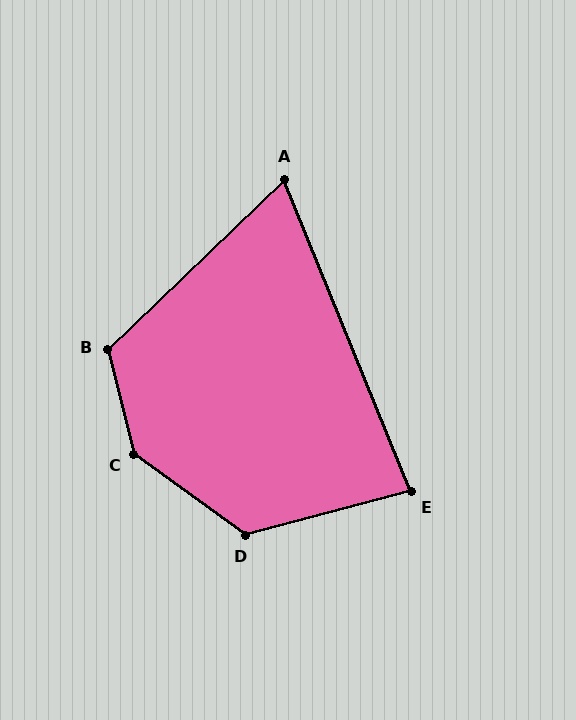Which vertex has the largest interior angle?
C, at approximately 140 degrees.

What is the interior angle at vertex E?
Approximately 83 degrees (acute).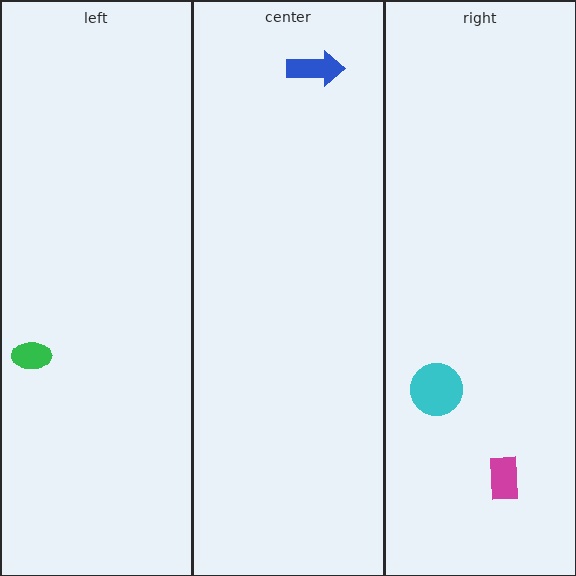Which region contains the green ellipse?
The left region.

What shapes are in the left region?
The green ellipse.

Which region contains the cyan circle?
The right region.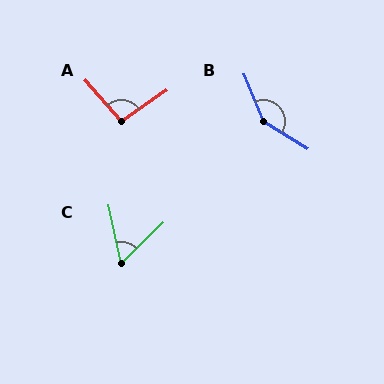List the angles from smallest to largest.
C (58°), A (97°), B (144°).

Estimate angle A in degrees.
Approximately 97 degrees.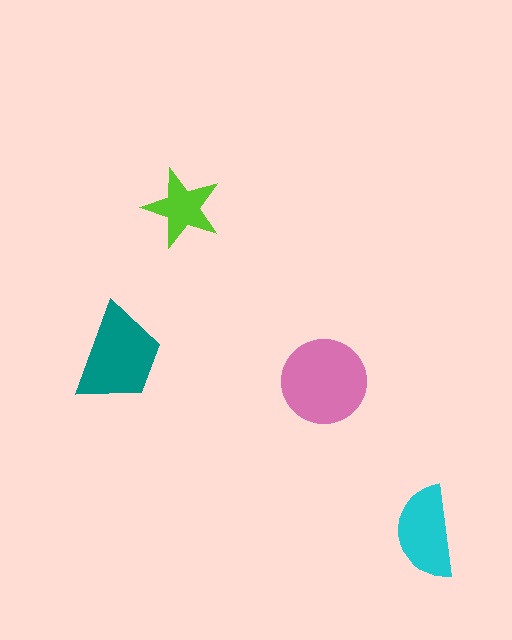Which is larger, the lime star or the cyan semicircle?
The cyan semicircle.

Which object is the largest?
The pink circle.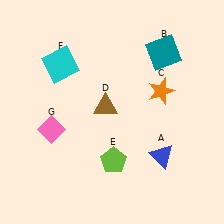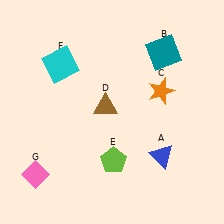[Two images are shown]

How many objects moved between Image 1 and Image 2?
1 object moved between the two images.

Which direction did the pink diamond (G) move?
The pink diamond (G) moved down.